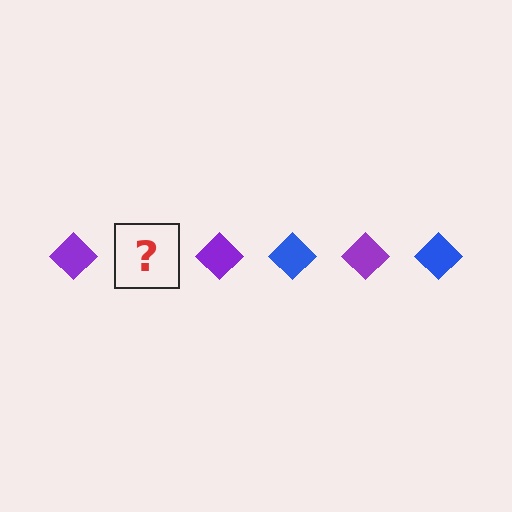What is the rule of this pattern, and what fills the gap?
The rule is that the pattern cycles through purple, blue diamonds. The gap should be filled with a blue diamond.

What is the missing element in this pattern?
The missing element is a blue diamond.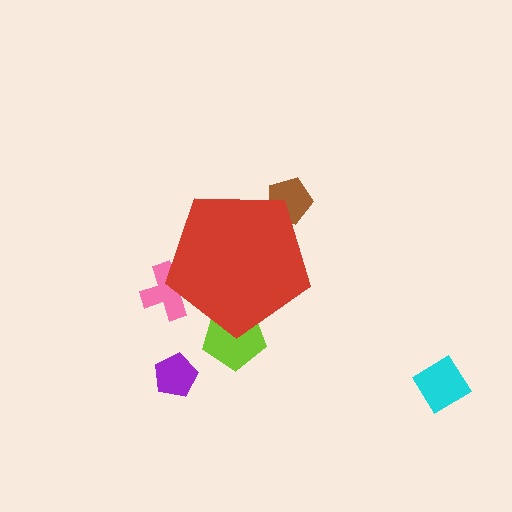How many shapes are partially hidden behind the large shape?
3 shapes are partially hidden.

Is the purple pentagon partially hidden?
No, the purple pentagon is fully visible.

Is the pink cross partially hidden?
Yes, the pink cross is partially hidden behind the red pentagon.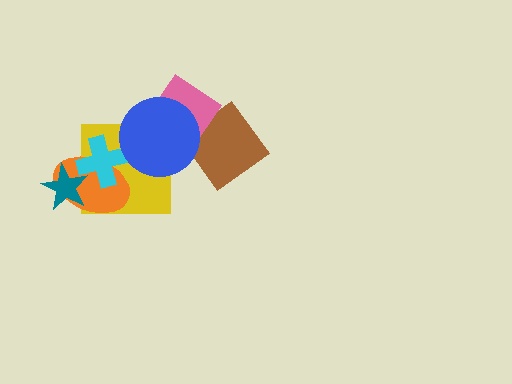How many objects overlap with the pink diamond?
2 objects overlap with the pink diamond.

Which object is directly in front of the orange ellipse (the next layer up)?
The cyan cross is directly in front of the orange ellipse.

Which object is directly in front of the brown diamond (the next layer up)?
The pink diamond is directly in front of the brown diamond.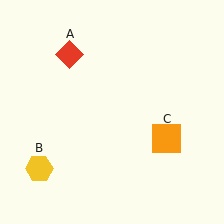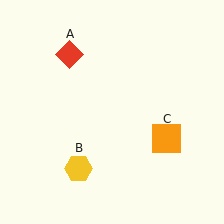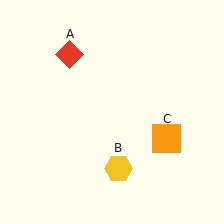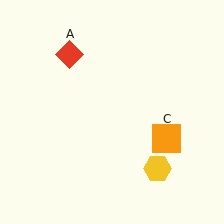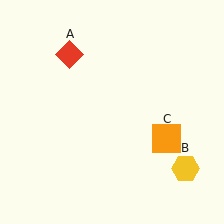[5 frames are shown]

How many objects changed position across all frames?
1 object changed position: yellow hexagon (object B).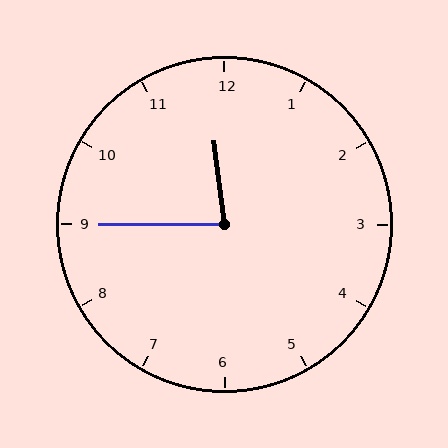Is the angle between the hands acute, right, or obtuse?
It is acute.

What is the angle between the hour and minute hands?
Approximately 82 degrees.